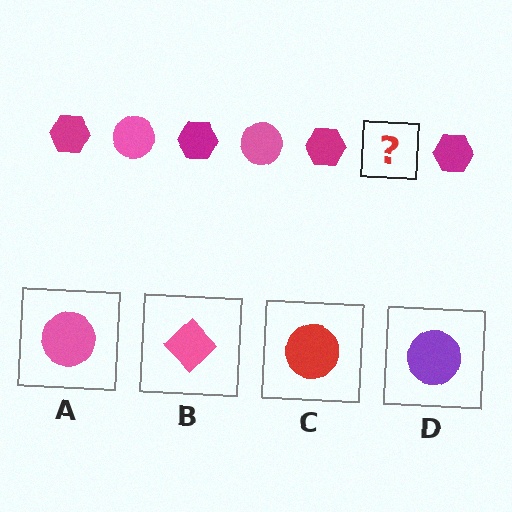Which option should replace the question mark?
Option A.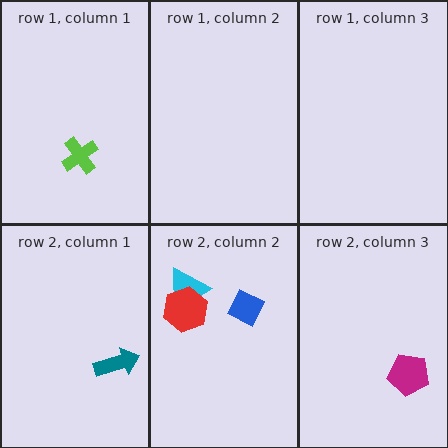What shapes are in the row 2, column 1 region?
The teal arrow.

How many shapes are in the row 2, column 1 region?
1.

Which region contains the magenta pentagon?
The row 2, column 3 region.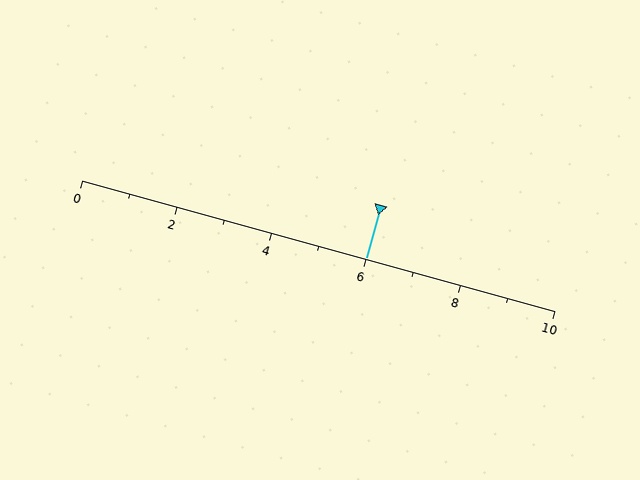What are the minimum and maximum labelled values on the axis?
The axis runs from 0 to 10.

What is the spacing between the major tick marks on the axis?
The major ticks are spaced 2 apart.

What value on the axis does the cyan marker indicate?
The marker indicates approximately 6.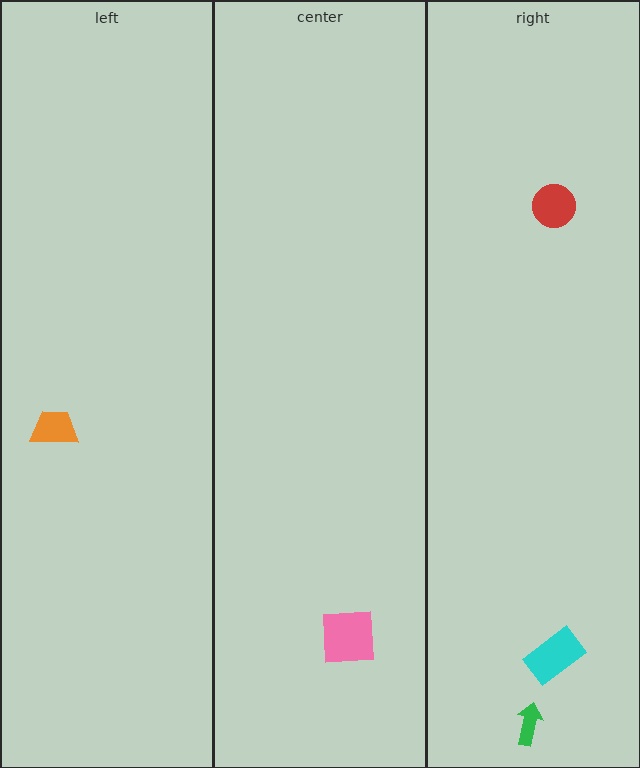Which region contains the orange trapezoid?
The left region.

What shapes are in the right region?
The green arrow, the cyan rectangle, the red circle.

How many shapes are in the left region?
1.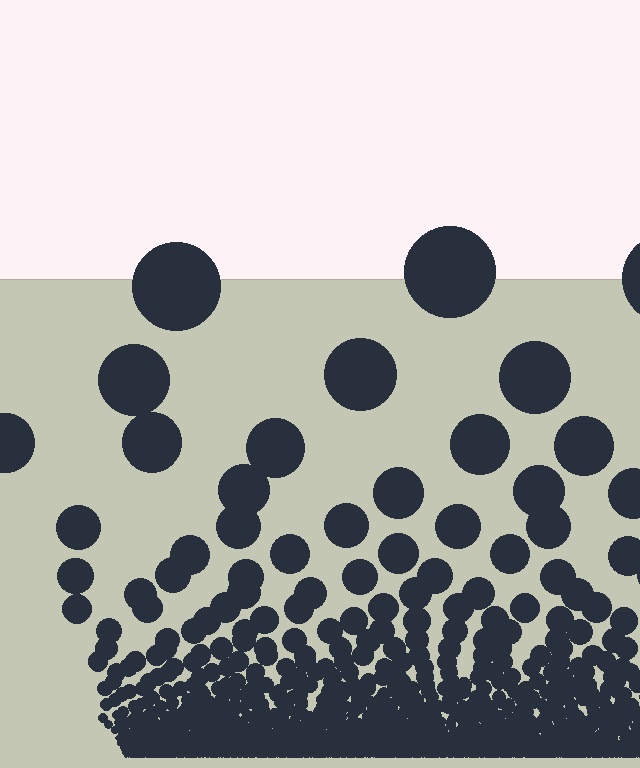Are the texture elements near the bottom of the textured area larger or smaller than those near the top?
Smaller. The gradient is inverted — elements near the bottom are smaller and denser.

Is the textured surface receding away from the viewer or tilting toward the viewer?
The surface appears to tilt toward the viewer. Texture elements get larger and sparser toward the top.